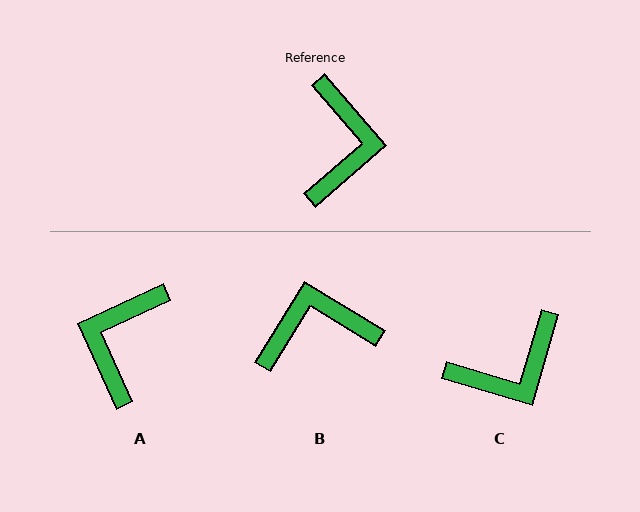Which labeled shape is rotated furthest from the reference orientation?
A, about 164 degrees away.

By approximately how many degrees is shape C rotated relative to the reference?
Approximately 57 degrees clockwise.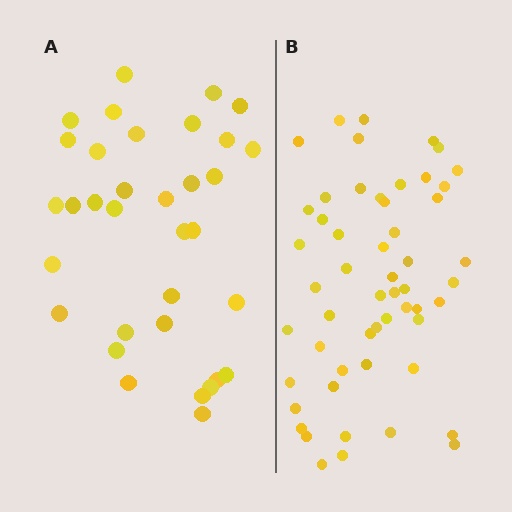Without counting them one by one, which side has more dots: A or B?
Region B (the right region) has more dots.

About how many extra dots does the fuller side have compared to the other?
Region B has approximately 20 more dots than region A.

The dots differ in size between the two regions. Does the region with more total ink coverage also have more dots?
No. Region A has more total ink coverage because its dots are larger, but region B actually contains more individual dots. Total area can be misleading — the number of items is what matters here.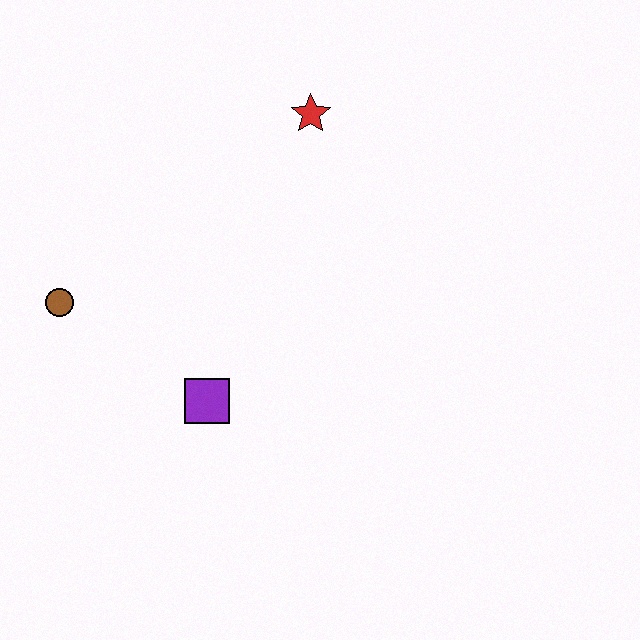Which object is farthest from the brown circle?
The red star is farthest from the brown circle.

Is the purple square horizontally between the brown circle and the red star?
Yes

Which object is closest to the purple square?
The brown circle is closest to the purple square.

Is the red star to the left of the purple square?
No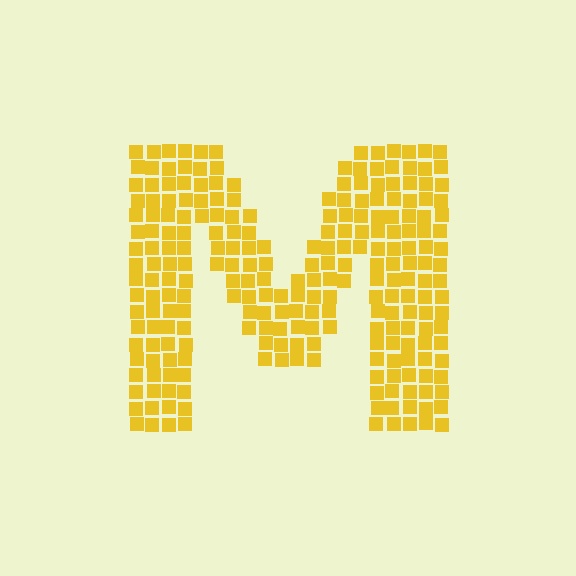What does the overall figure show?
The overall figure shows the letter M.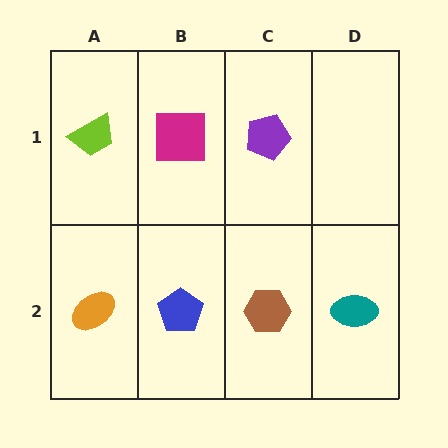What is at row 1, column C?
A purple pentagon.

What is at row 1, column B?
A magenta square.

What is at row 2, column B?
A blue pentagon.